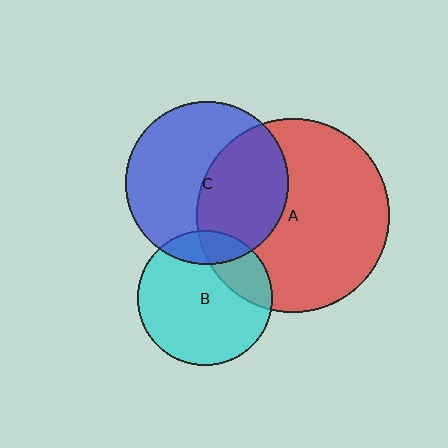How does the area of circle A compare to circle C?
Approximately 1.4 times.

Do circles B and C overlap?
Yes.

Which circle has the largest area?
Circle A (red).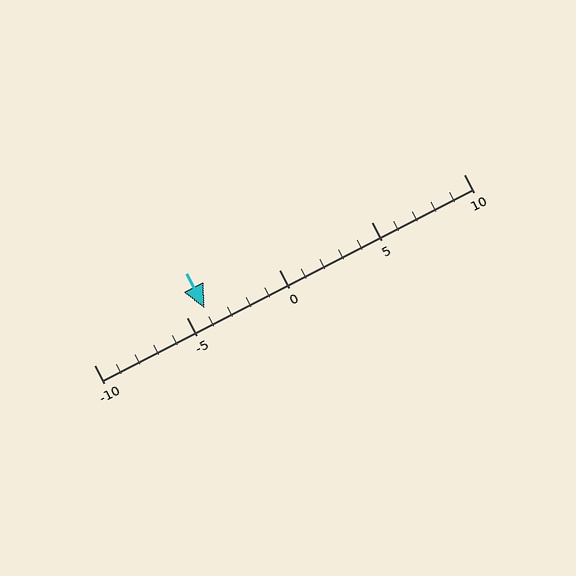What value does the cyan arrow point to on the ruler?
The cyan arrow points to approximately -4.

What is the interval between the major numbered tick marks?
The major tick marks are spaced 5 units apart.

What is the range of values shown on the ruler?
The ruler shows values from -10 to 10.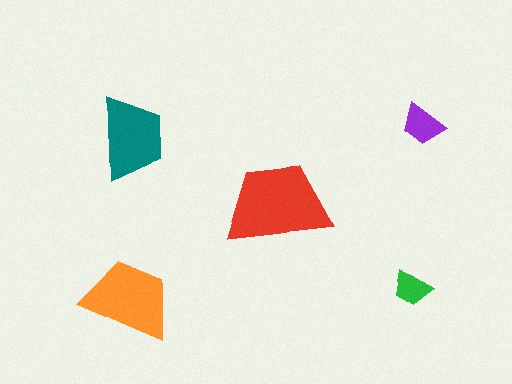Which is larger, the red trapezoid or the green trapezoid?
The red one.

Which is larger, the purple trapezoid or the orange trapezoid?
The orange one.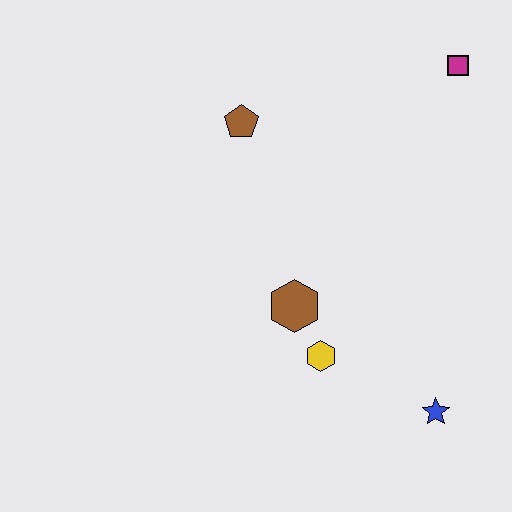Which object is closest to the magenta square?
The brown pentagon is closest to the magenta square.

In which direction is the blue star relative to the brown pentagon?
The blue star is below the brown pentagon.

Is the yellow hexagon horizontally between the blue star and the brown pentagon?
Yes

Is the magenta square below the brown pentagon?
No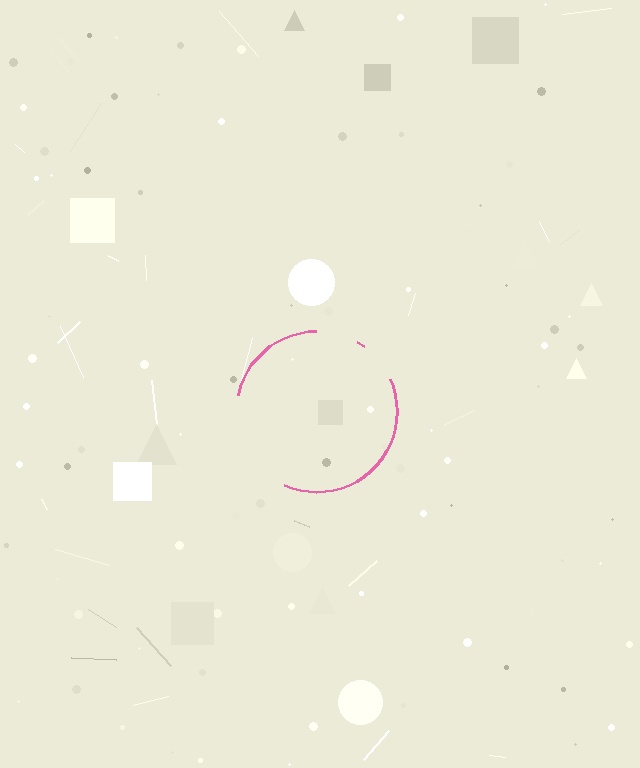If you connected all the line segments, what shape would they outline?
They would outline a circle.